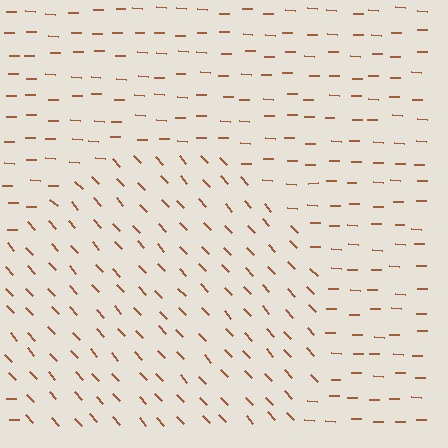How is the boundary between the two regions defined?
The boundary is defined purely by a change in line orientation (approximately 45 degrees difference). All lines are the same color and thickness.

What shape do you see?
I see a circle.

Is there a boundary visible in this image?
Yes, there is a texture boundary formed by a change in line orientation.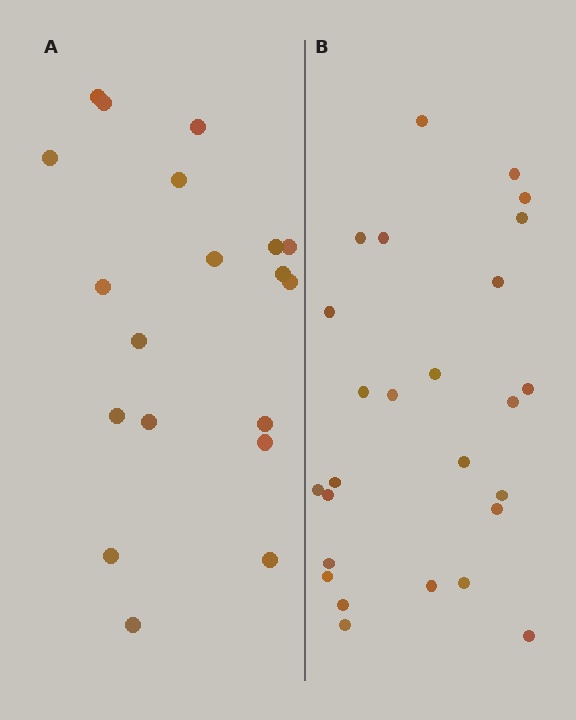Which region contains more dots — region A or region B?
Region B (the right region) has more dots.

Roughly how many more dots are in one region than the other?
Region B has roughly 8 or so more dots than region A.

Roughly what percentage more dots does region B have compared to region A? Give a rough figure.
About 35% more.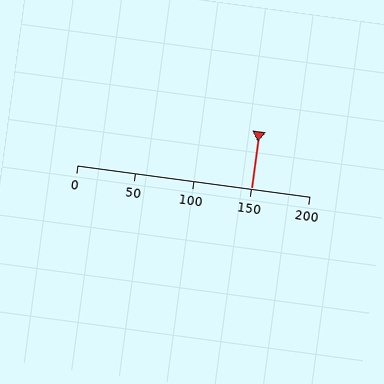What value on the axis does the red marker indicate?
The marker indicates approximately 150.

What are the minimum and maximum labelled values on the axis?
The axis runs from 0 to 200.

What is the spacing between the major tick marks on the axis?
The major ticks are spaced 50 apart.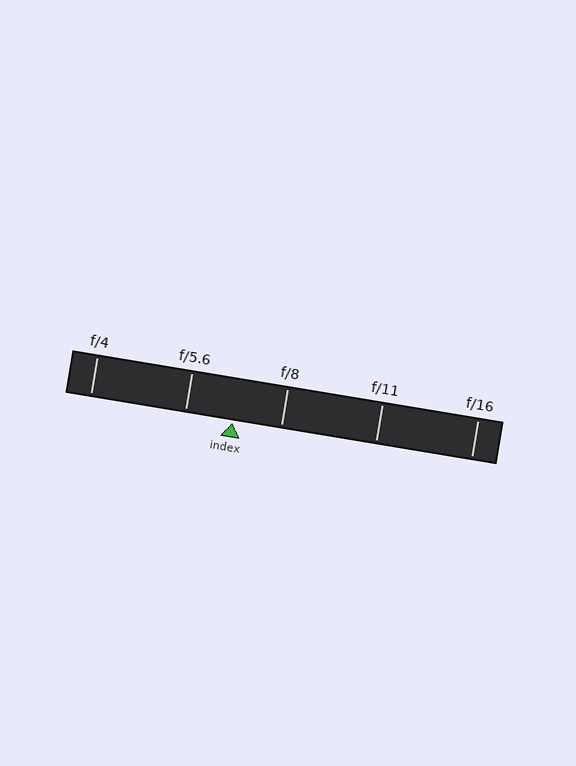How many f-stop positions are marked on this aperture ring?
There are 5 f-stop positions marked.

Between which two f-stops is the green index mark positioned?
The index mark is between f/5.6 and f/8.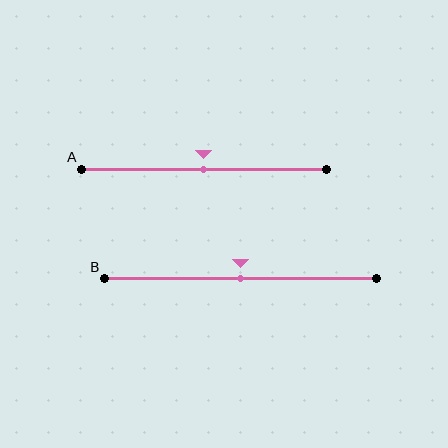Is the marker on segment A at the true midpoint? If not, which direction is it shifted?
Yes, the marker on segment A is at the true midpoint.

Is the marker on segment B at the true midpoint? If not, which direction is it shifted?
Yes, the marker on segment B is at the true midpoint.